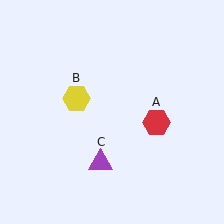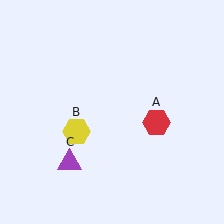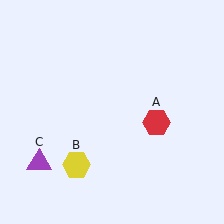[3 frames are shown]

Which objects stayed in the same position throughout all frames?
Red hexagon (object A) remained stationary.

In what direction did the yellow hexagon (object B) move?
The yellow hexagon (object B) moved down.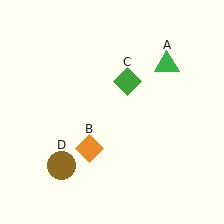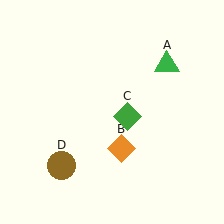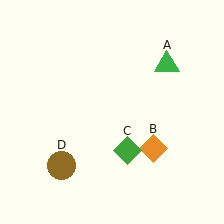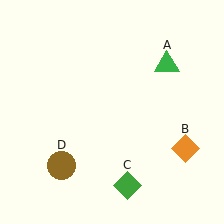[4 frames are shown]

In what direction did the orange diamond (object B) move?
The orange diamond (object B) moved right.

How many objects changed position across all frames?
2 objects changed position: orange diamond (object B), green diamond (object C).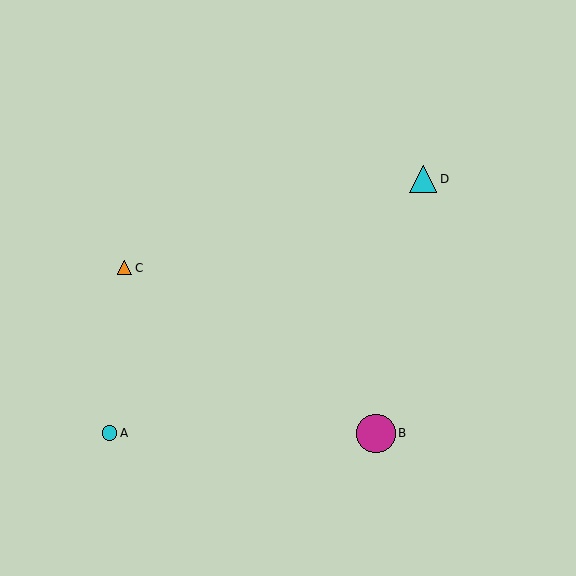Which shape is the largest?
The magenta circle (labeled B) is the largest.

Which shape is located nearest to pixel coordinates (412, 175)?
The cyan triangle (labeled D) at (423, 179) is nearest to that location.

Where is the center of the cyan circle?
The center of the cyan circle is at (109, 433).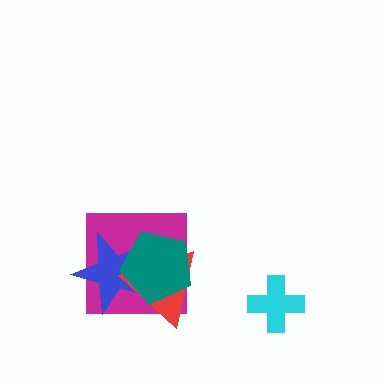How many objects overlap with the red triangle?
3 objects overlap with the red triangle.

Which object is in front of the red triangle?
The teal pentagon is in front of the red triangle.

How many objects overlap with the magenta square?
3 objects overlap with the magenta square.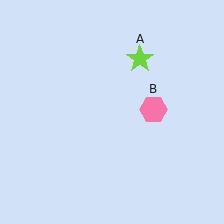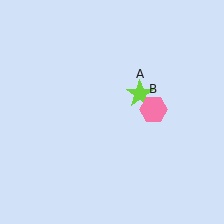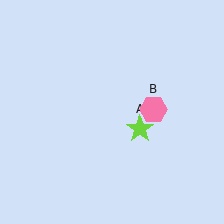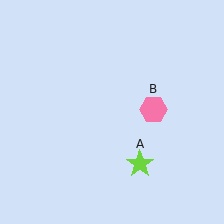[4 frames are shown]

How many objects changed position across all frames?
1 object changed position: lime star (object A).